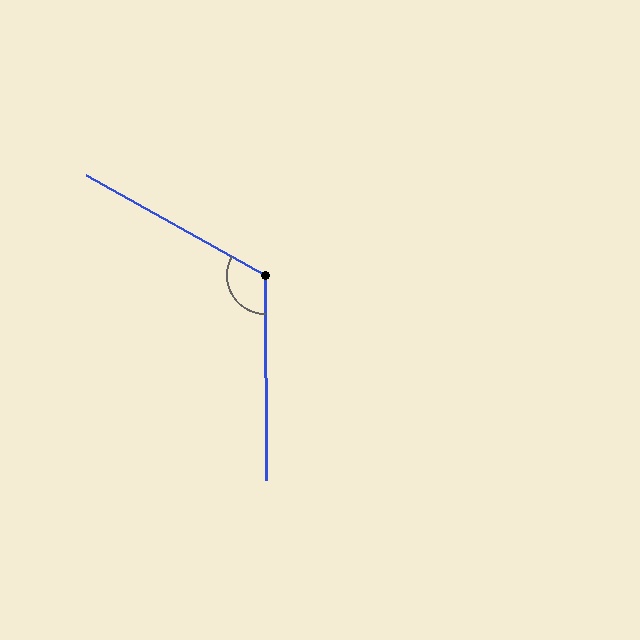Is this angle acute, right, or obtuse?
It is obtuse.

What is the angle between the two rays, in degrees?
Approximately 120 degrees.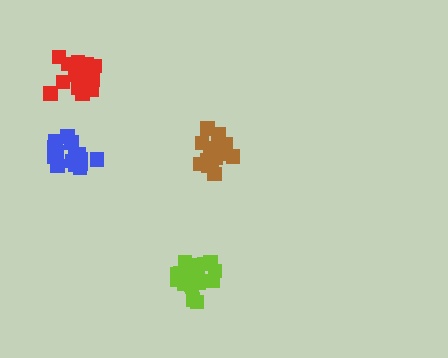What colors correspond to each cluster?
The clusters are colored: lime, blue, red, brown.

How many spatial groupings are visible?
There are 4 spatial groupings.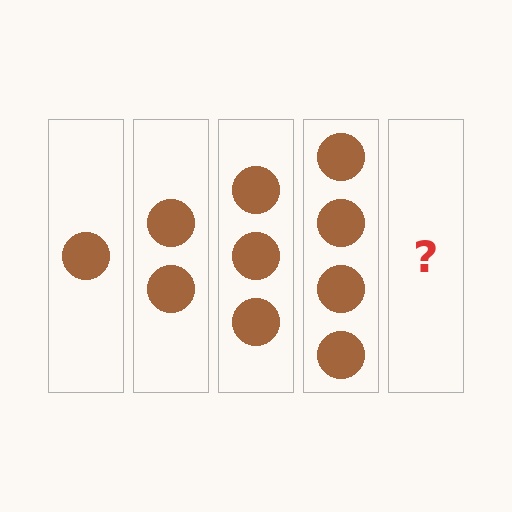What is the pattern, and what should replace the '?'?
The pattern is that each step adds one more circle. The '?' should be 5 circles.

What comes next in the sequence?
The next element should be 5 circles.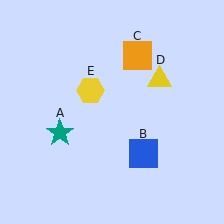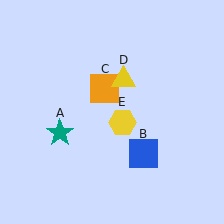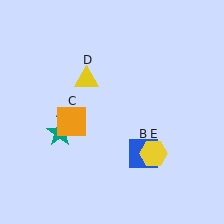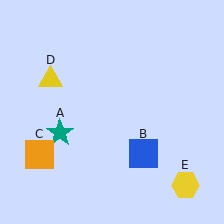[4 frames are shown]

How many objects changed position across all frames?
3 objects changed position: orange square (object C), yellow triangle (object D), yellow hexagon (object E).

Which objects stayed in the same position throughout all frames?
Teal star (object A) and blue square (object B) remained stationary.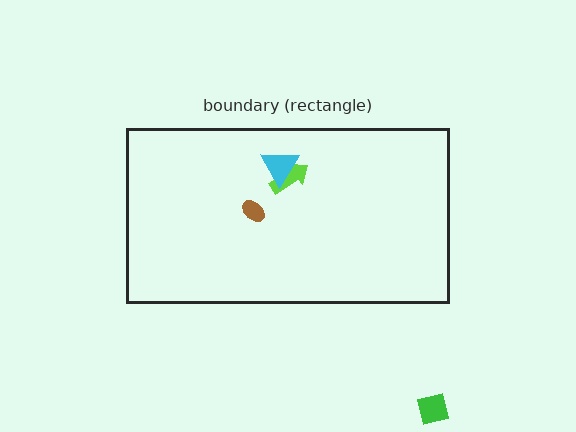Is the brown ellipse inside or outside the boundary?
Inside.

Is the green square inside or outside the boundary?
Outside.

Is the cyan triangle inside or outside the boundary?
Inside.